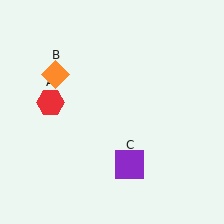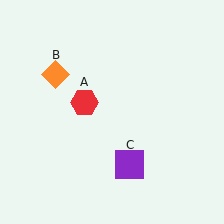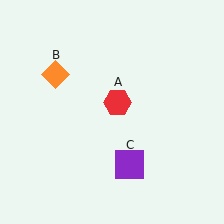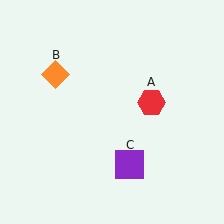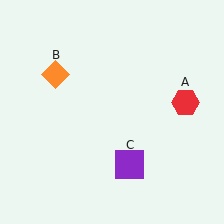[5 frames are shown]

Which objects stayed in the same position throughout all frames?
Orange diamond (object B) and purple square (object C) remained stationary.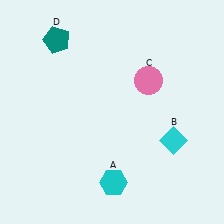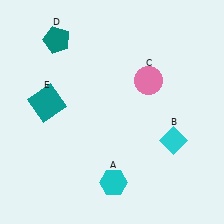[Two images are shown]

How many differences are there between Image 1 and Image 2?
There is 1 difference between the two images.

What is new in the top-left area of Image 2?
A teal square (E) was added in the top-left area of Image 2.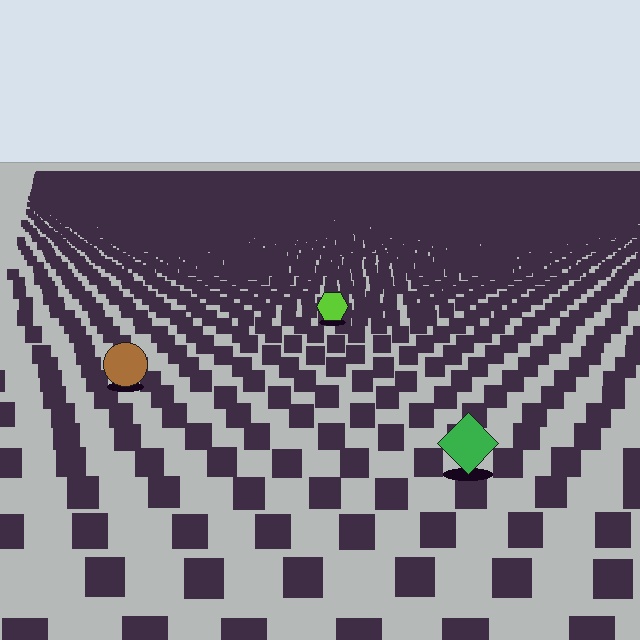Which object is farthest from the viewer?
The lime hexagon is farthest from the viewer. It appears smaller and the ground texture around it is denser.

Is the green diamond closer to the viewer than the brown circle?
Yes. The green diamond is closer — you can tell from the texture gradient: the ground texture is coarser near it.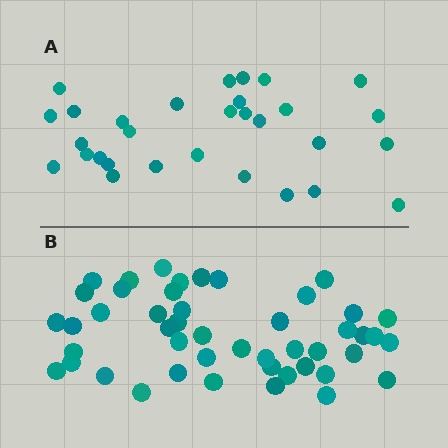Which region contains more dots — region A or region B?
Region B (the bottom region) has more dots.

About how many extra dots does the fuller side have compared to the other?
Region B has approximately 15 more dots than region A.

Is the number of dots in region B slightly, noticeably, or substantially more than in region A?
Region B has substantially more. The ratio is roughly 1.6 to 1.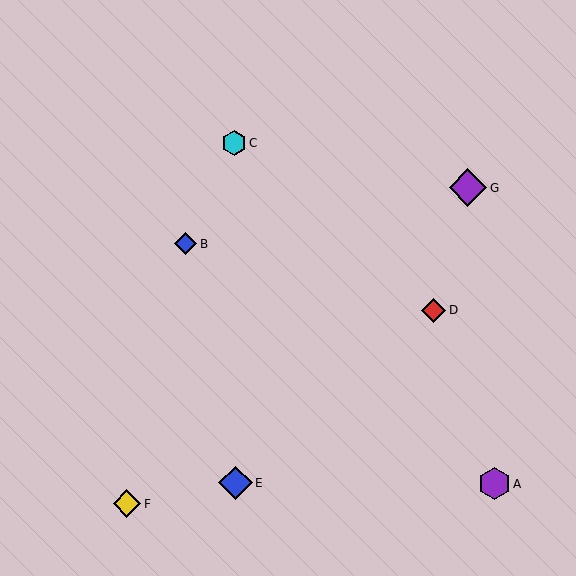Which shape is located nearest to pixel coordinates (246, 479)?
The blue diamond (labeled E) at (235, 483) is nearest to that location.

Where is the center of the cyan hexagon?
The center of the cyan hexagon is at (234, 143).